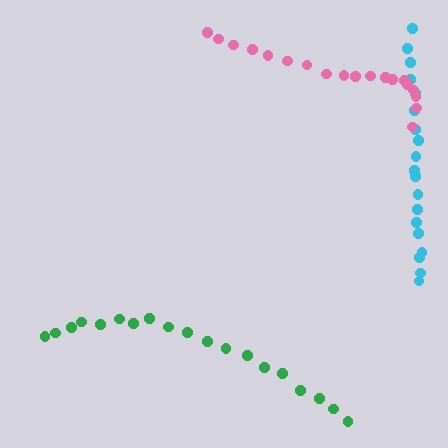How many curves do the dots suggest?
There are 3 distinct paths.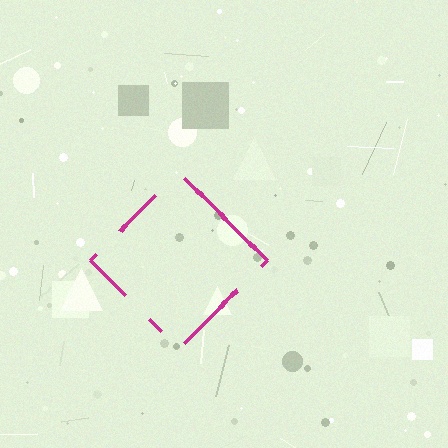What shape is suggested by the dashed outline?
The dashed outline suggests a diamond.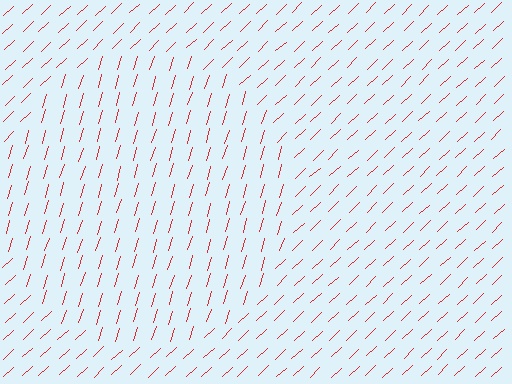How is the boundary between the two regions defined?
The boundary is defined purely by a change in line orientation (approximately 30 degrees difference). All lines are the same color and thickness.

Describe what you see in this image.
The image is filled with small red line segments. A circle region in the image has lines oriented differently from the surrounding lines, creating a visible texture boundary.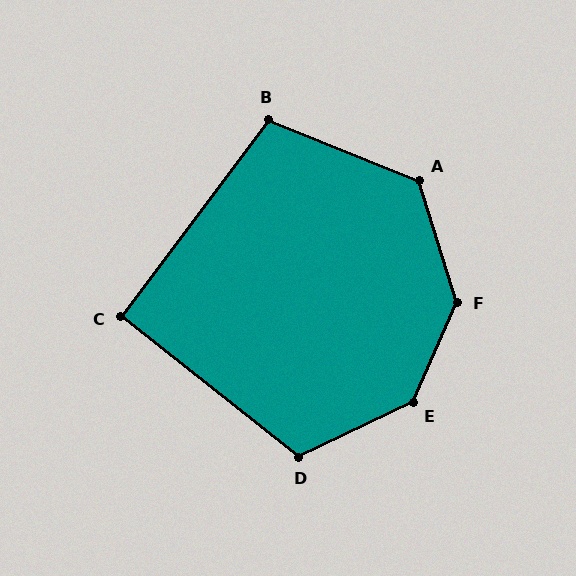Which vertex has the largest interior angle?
F, at approximately 139 degrees.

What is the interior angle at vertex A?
Approximately 129 degrees (obtuse).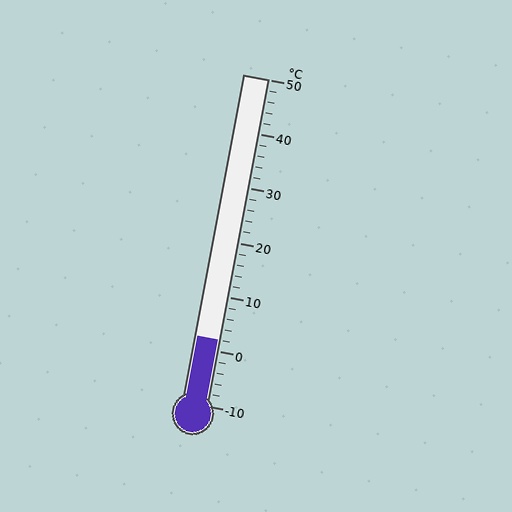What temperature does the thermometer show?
The thermometer shows approximately 2°C.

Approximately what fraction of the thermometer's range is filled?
The thermometer is filled to approximately 20% of its range.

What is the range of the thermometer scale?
The thermometer scale ranges from -10°C to 50°C.